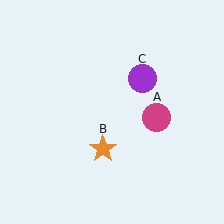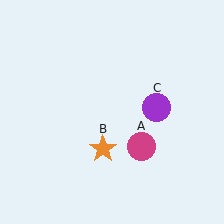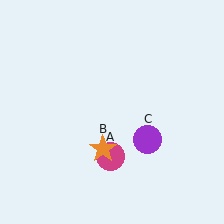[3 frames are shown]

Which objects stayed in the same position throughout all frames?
Orange star (object B) remained stationary.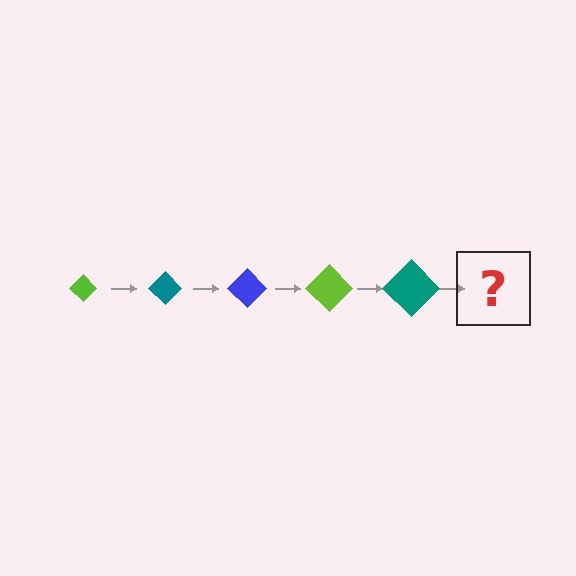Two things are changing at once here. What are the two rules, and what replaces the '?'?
The two rules are that the diamond grows larger each step and the color cycles through lime, teal, and blue. The '?' should be a blue diamond, larger than the previous one.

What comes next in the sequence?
The next element should be a blue diamond, larger than the previous one.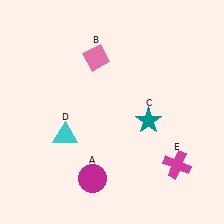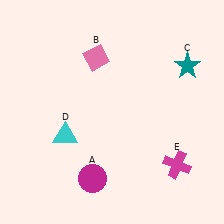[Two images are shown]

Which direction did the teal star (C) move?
The teal star (C) moved up.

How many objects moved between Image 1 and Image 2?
1 object moved between the two images.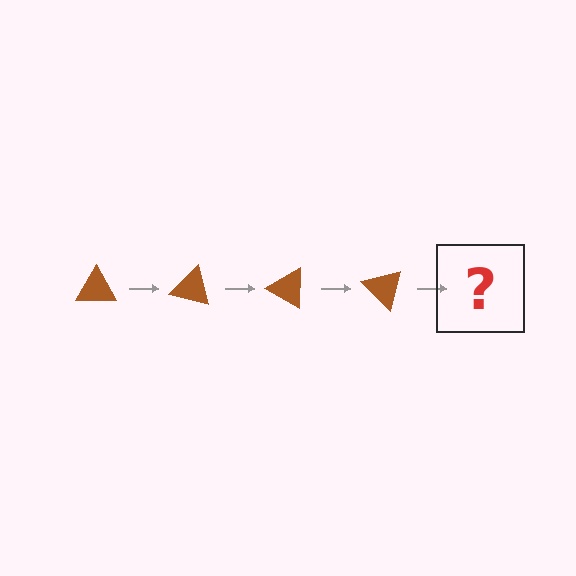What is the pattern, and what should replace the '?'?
The pattern is that the triangle rotates 15 degrees each step. The '?' should be a brown triangle rotated 60 degrees.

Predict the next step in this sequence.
The next step is a brown triangle rotated 60 degrees.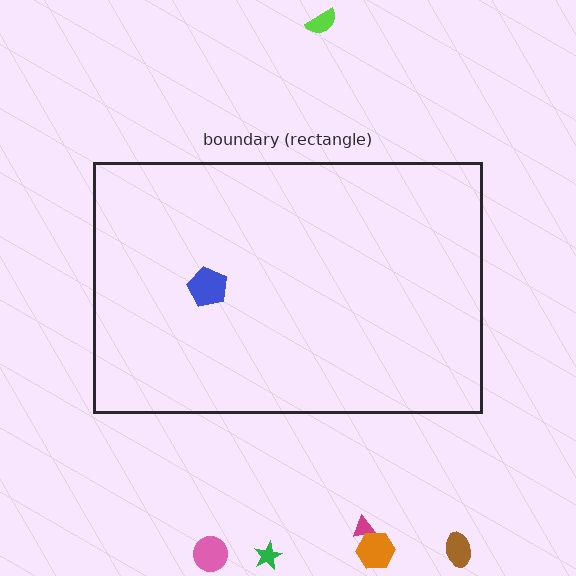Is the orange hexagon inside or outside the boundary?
Outside.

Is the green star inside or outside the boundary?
Outside.